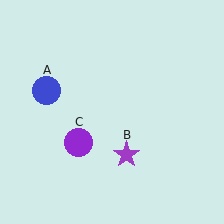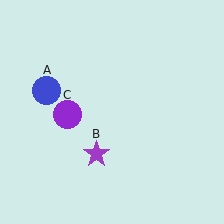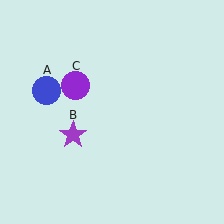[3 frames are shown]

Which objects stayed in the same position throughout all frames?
Blue circle (object A) remained stationary.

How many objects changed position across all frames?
2 objects changed position: purple star (object B), purple circle (object C).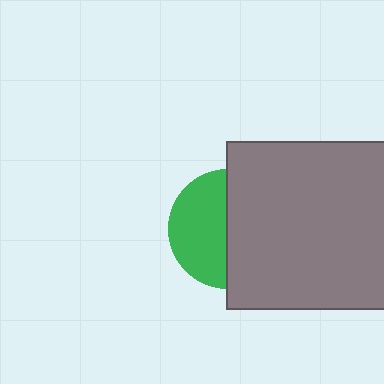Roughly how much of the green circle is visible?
About half of it is visible (roughly 47%).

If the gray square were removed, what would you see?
You would see the complete green circle.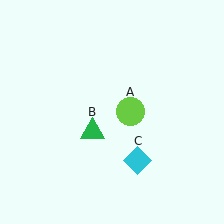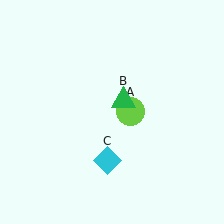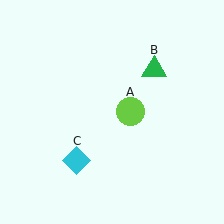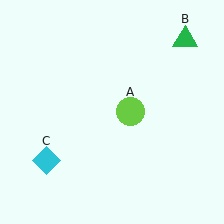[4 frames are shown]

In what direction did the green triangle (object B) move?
The green triangle (object B) moved up and to the right.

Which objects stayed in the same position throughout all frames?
Lime circle (object A) remained stationary.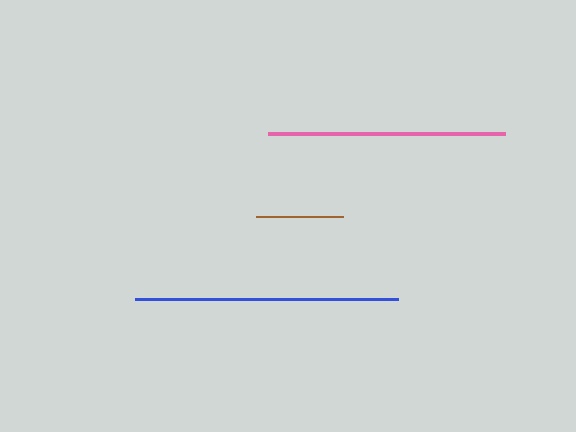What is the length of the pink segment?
The pink segment is approximately 237 pixels long.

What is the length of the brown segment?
The brown segment is approximately 87 pixels long.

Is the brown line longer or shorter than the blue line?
The blue line is longer than the brown line.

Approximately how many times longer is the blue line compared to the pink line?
The blue line is approximately 1.1 times the length of the pink line.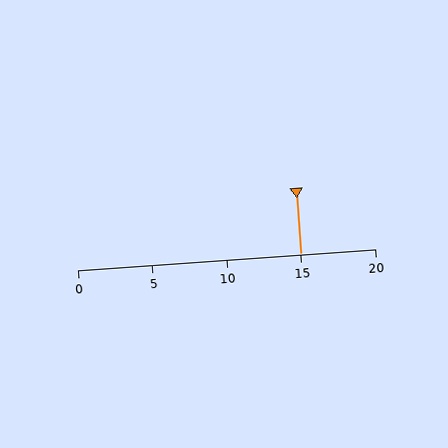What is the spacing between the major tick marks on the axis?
The major ticks are spaced 5 apart.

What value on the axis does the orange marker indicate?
The marker indicates approximately 15.